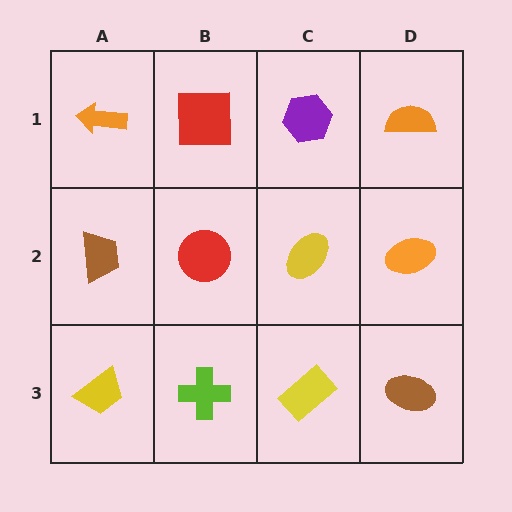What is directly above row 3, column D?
An orange ellipse.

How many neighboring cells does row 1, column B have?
3.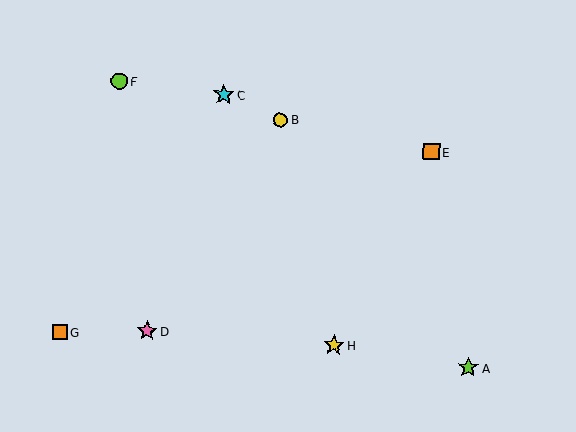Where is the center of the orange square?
The center of the orange square is at (60, 332).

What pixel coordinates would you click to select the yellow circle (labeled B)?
Click at (281, 120) to select the yellow circle B.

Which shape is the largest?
The cyan star (labeled C) is the largest.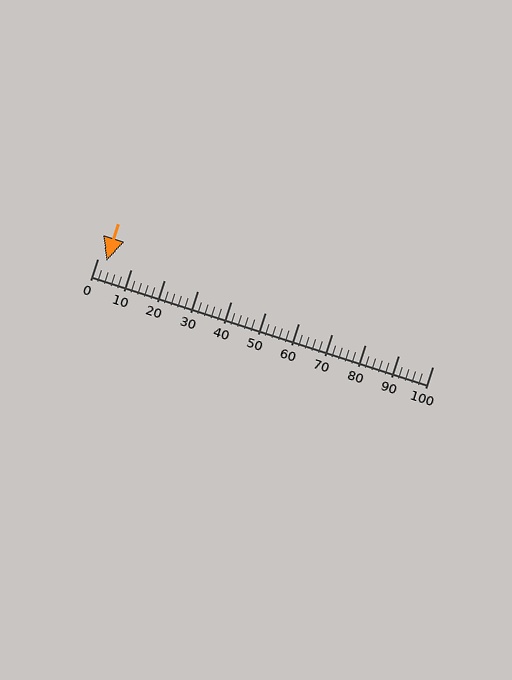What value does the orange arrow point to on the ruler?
The orange arrow points to approximately 3.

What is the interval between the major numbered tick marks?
The major tick marks are spaced 10 units apart.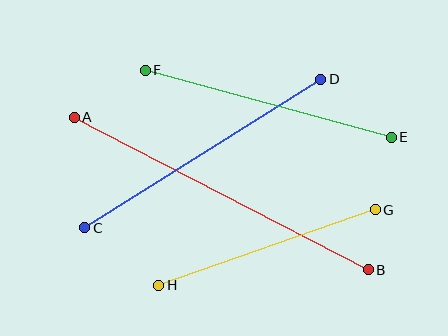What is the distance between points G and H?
The distance is approximately 229 pixels.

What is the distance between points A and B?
The distance is approximately 331 pixels.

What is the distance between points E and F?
The distance is approximately 255 pixels.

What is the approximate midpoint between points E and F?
The midpoint is at approximately (268, 104) pixels.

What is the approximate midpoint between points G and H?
The midpoint is at approximately (267, 247) pixels.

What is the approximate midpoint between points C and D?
The midpoint is at approximately (203, 154) pixels.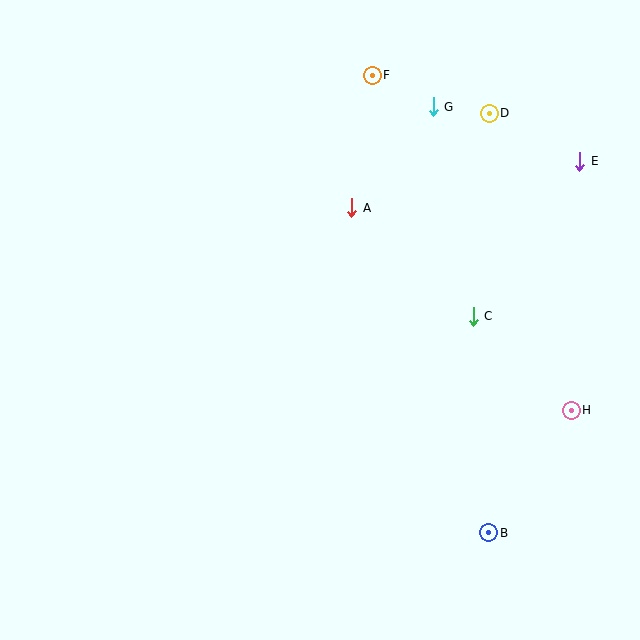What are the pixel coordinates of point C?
Point C is at (473, 316).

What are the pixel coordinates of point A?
Point A is at (352, 208).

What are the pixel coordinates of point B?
Point B is at (489, 533).